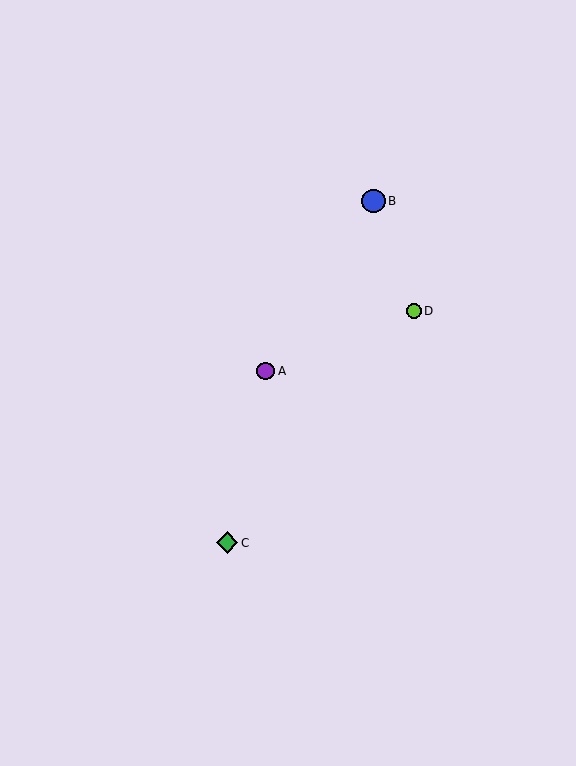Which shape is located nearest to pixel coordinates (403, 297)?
The lime circle (labeled D) at (414, 311) is nearest to that location.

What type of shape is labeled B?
Shape B is a blue circle.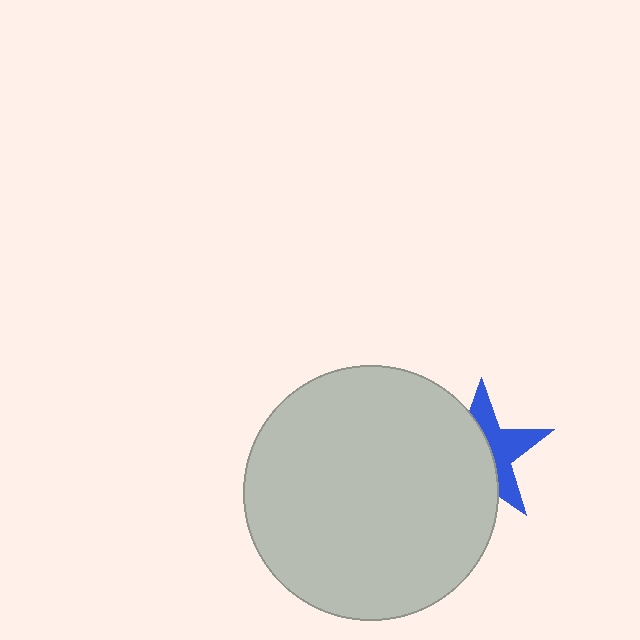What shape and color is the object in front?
The object in front is a light gray circle.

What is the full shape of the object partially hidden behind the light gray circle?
The partially hidden object is a blue star.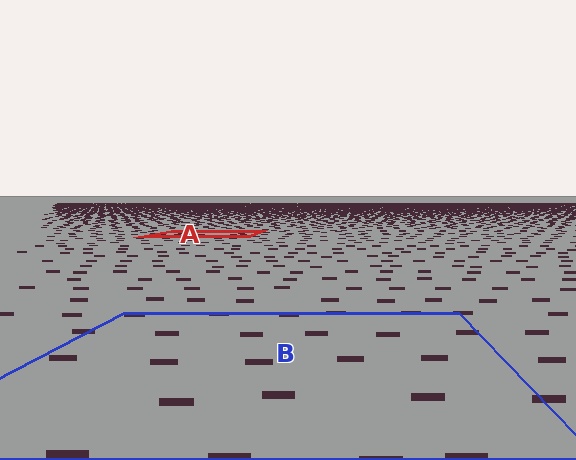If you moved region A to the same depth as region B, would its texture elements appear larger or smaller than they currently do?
They would appear larger. At a closer depth, the same texture elements are projected at a bigger on-screen size.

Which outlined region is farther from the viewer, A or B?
Region A is farther from the viewer — the texture elements inside it appear smaller and more densely packed.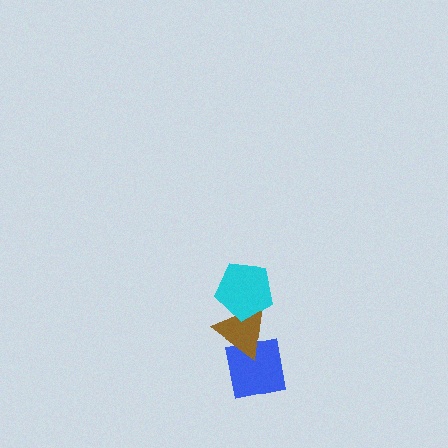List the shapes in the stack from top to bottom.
From top to bottom: the cyan pentagon, the brown triangle, the blue square.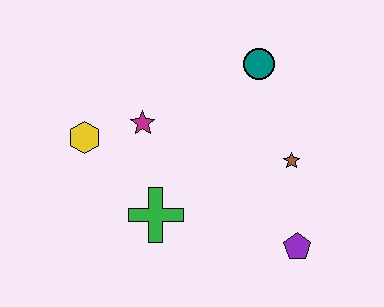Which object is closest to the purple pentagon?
The brown star is closest to the purple pentagon.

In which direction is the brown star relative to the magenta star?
The brown star is to the right of the magenta star.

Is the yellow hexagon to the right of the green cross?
No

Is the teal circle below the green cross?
No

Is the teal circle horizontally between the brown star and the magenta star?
Yes